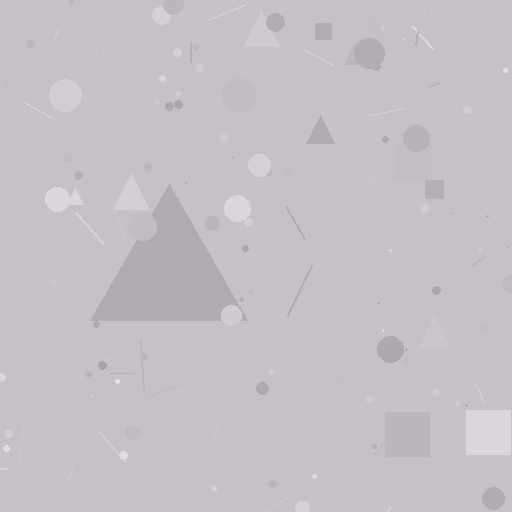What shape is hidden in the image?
A triangle is hidden in the image.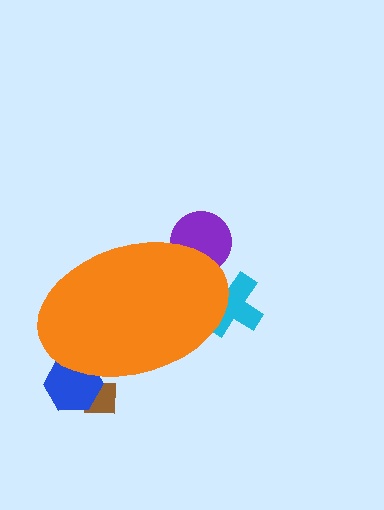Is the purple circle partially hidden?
Yes, the purple circle is partially hidden behind the orange ellipse.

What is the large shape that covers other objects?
An orange ellipse.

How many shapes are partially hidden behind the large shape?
4 shapes are partially hidden.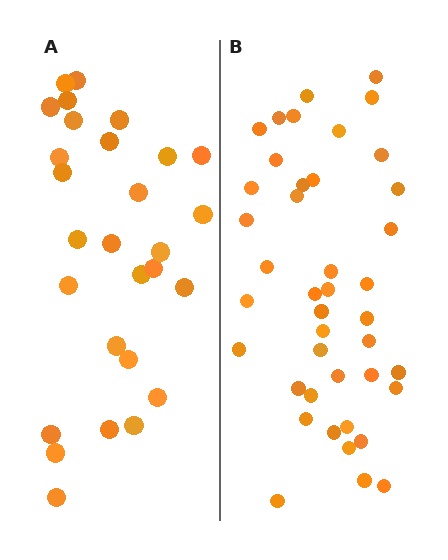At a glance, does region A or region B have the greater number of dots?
Region B (the right region) has more dots.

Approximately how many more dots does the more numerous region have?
Region B has approximately 15 more dots than region A.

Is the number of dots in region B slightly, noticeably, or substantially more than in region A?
Region B has substantially more. The ratio is roughly 1.5 to 1.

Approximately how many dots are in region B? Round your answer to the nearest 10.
About 40 dots. (The exact count is 42, which rounds to 40.)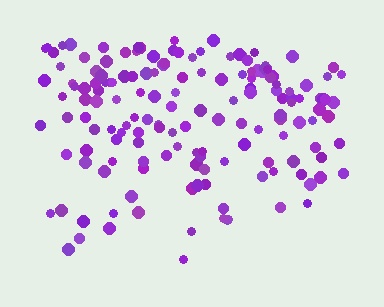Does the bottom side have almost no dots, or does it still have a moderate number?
Still a moderate number, just noticeably fewer than the top.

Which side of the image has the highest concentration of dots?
The top.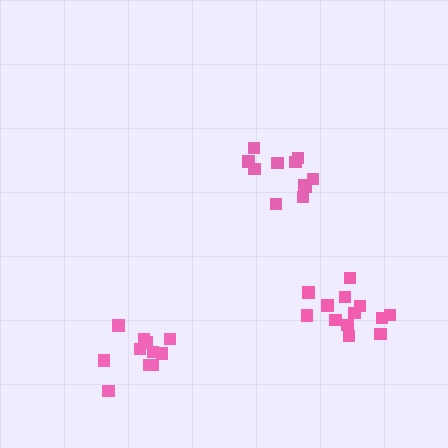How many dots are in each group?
Group 1: 11 dots, Group 2: 11 dots, Group 3: 13 dots (35 total).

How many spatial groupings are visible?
There are 3 spatial groupings.